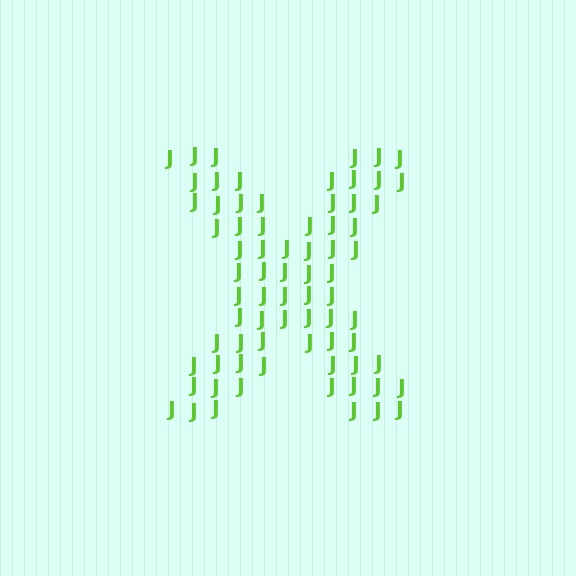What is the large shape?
The large shape is the letter X.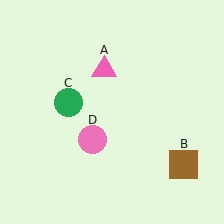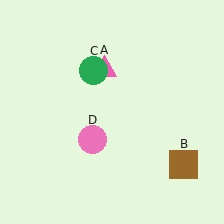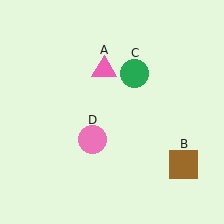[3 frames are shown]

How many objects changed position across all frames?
1 object changed position: green circle (object C).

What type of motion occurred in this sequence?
The green circle (object C) rotated clockwise around the center of the scene.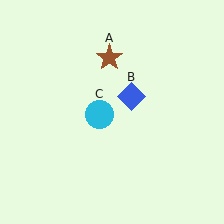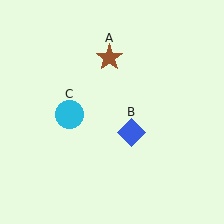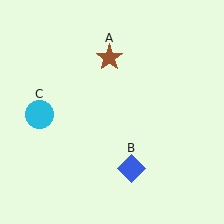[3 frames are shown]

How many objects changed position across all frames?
2 objects changed position: blue diamond (object B), cyan circle (object C).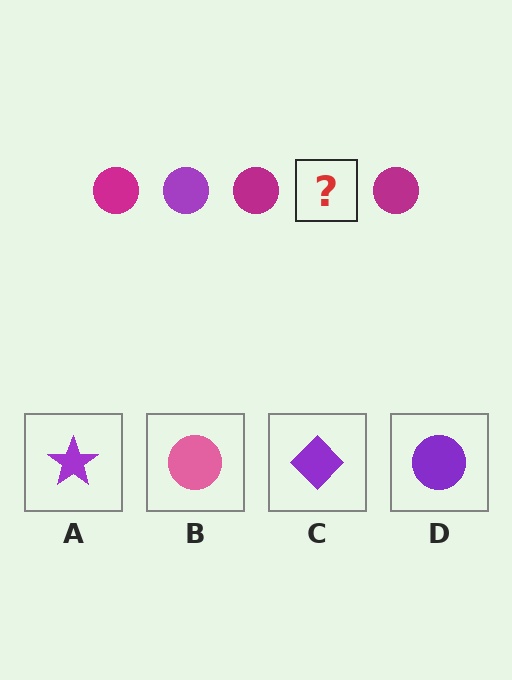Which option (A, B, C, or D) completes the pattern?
D.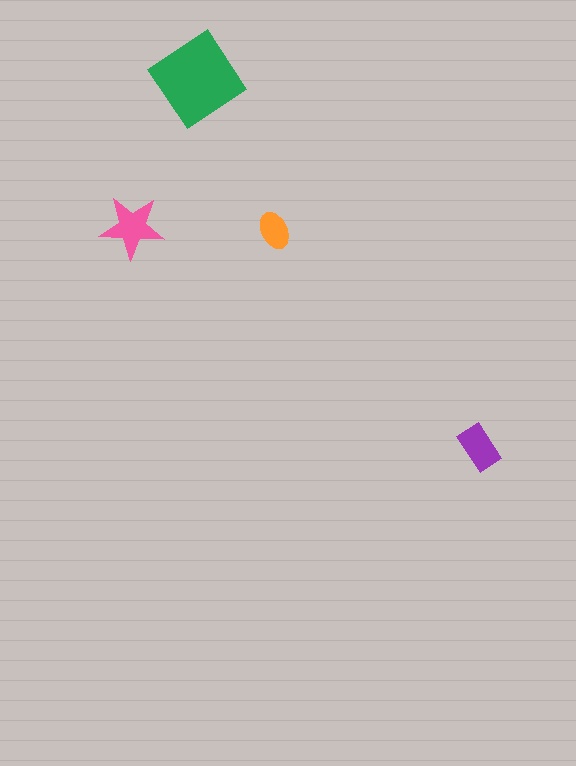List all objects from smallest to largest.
The orange ellipse, the purple rectangle, the pink star, the green diamond.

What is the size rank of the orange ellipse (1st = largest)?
4th.